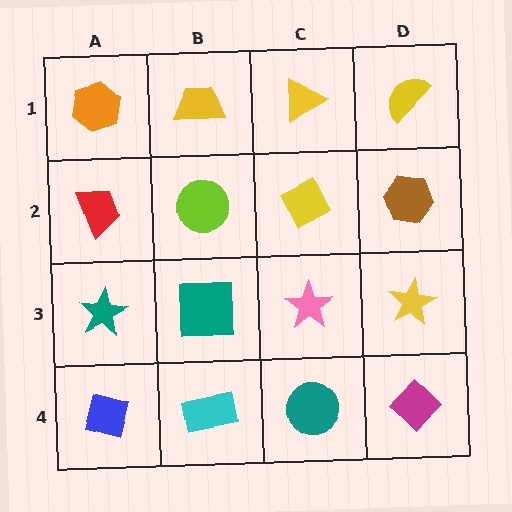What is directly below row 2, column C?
A pink star.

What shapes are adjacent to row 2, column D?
A yellow semicircle (row 1, column D), a yellow star (row 3, column D), a yellow diamond (row 2, column C).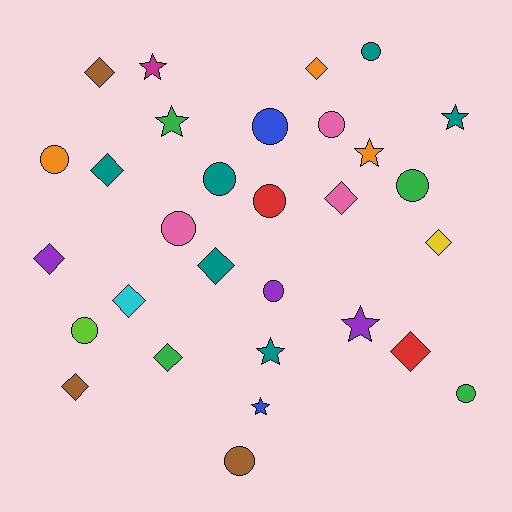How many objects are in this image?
There are 30 objects.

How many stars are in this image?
There are 7 stars.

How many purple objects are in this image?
There are 3 purple objects.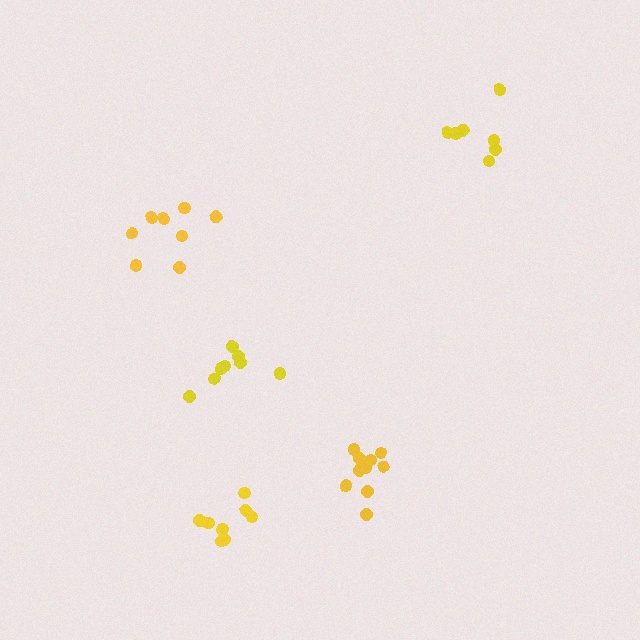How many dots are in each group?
Group 1: 9 dots, Group 2: 8 dots, Group 3: 10 dots, Group 4: 8 dots, Group 5: 7 dots (42 total).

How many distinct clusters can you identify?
There are 5 distinct clusters.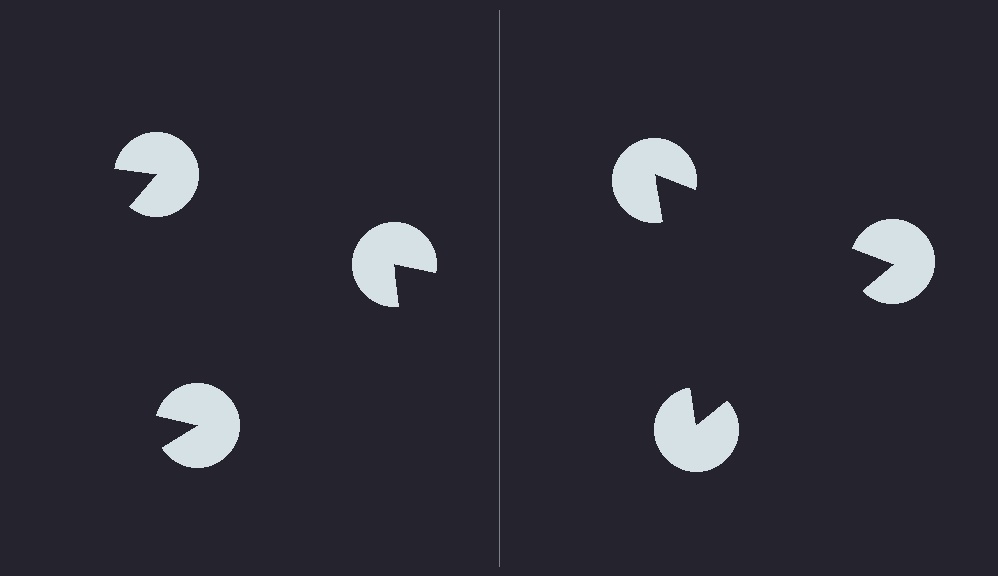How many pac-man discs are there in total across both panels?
6 — 3 on each side.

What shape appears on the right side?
An illusory triangle.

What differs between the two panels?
The pac-man discs are positioned identically on both sides; only the wedge orientations differ. On the right they align to a triangle; on the left they are misaligned.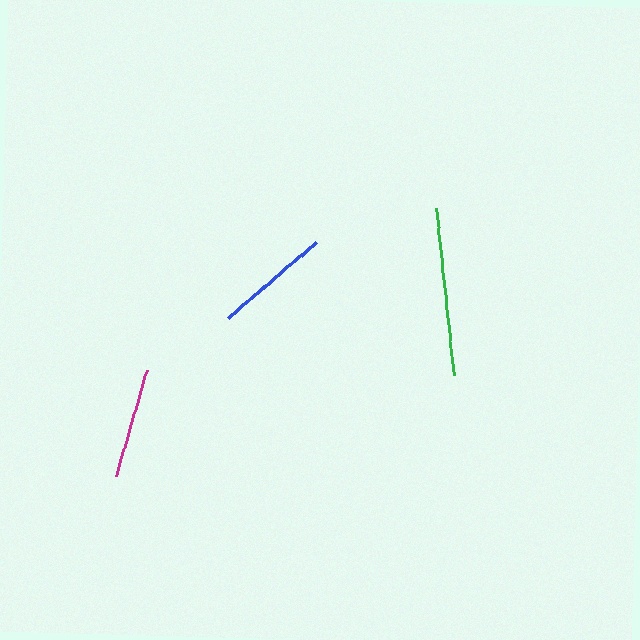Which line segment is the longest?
The green line is the longest at approximately 167 pixels.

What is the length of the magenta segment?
The magenta segment is approximately 110 pixels long.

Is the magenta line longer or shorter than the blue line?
The blue line is longer than the magenta line.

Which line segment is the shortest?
The magenta line is the shortest at approximately 110 pixels.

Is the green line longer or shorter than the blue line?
The green line is longer than the blue line.